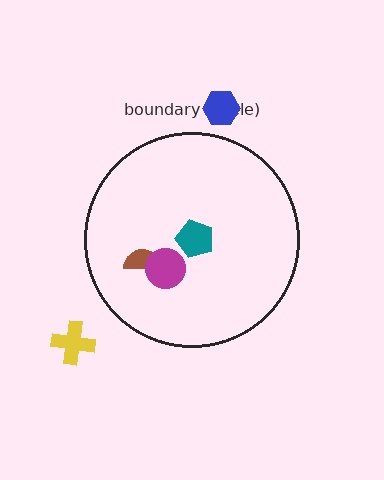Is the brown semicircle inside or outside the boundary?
Inside.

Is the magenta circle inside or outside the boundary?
Inside.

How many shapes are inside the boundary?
3 inside, 2 outside.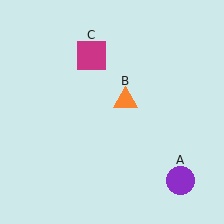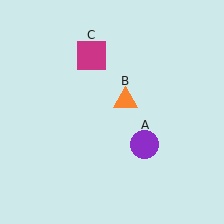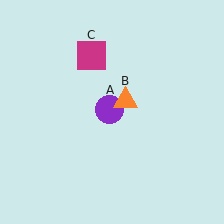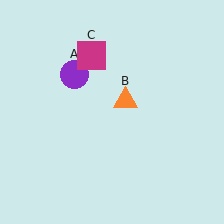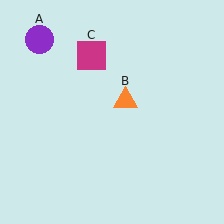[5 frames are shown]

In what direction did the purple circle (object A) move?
The purple circle (object A) moved up and to the left.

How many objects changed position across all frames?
1 object changed position: purple circle (object A).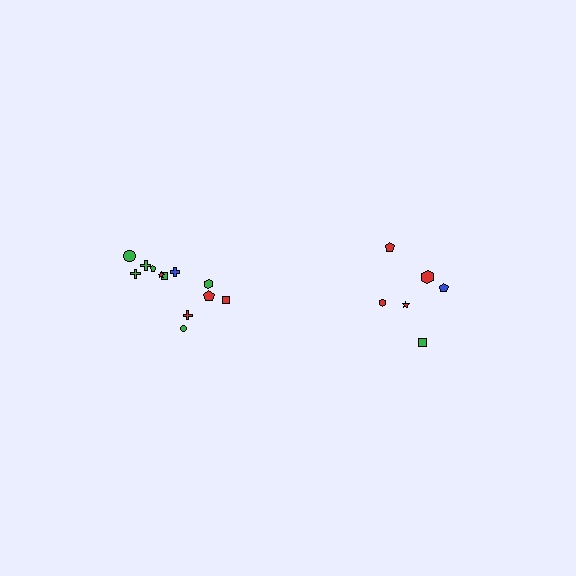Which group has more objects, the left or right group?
The left group.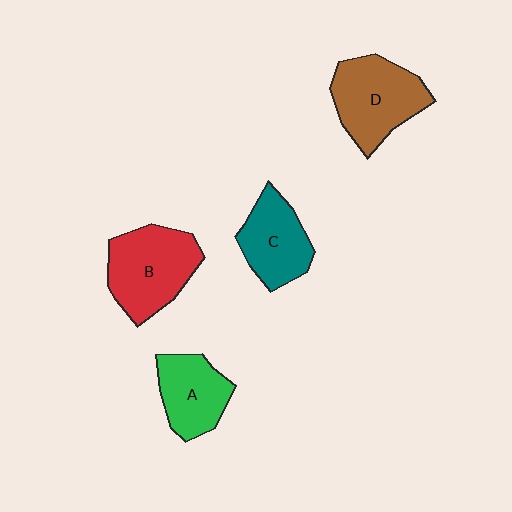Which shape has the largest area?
Shape B (red).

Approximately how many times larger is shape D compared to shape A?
Approximately 1.3 times.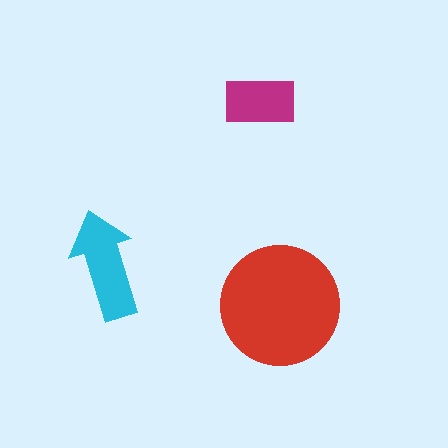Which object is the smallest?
The magenta rectangle.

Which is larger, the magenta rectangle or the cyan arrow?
The cyan arrow.